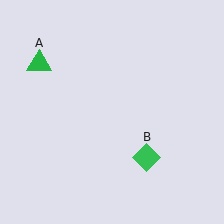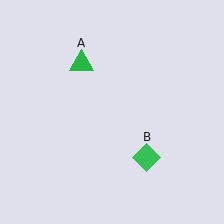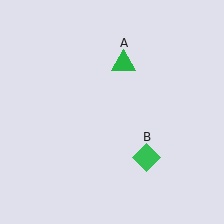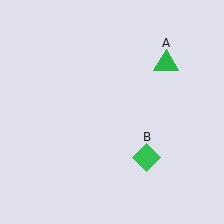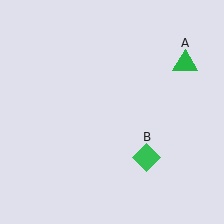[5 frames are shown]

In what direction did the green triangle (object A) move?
The green triangle (object A) moved right.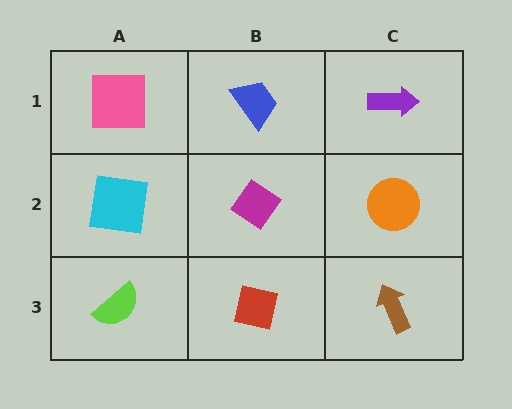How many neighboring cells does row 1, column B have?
3.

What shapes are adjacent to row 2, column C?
A purple arrow (row 1, column C), a brown arrow (row 3, column C), a magenta diamond (row 2, column B).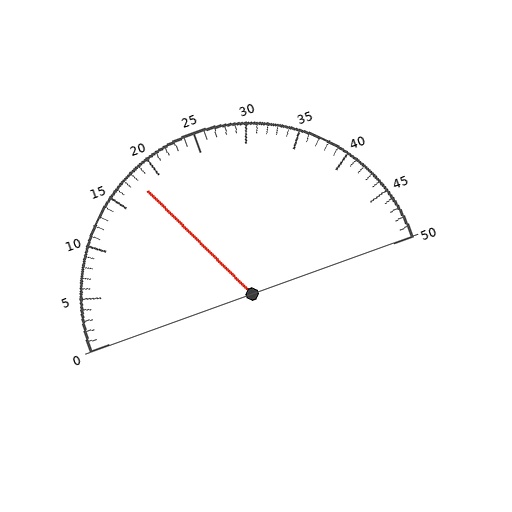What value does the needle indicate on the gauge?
The needle indicates approximately 18.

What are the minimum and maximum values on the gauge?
The gauge ranges from 0 to 50.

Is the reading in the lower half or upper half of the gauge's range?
The reading is in the lower half of the range (0 to 50).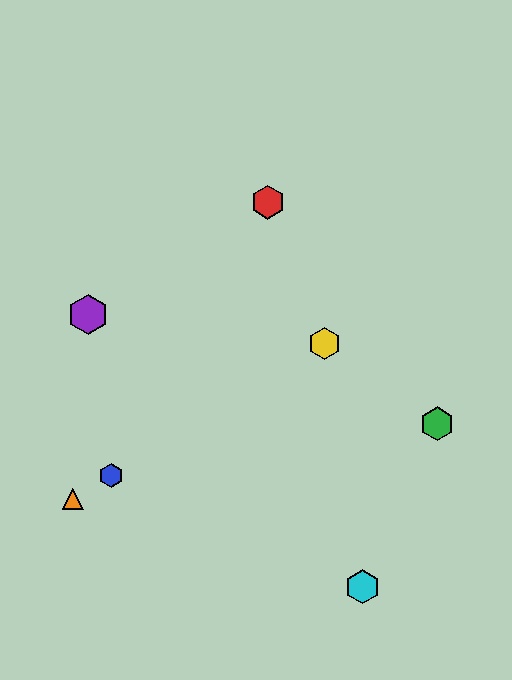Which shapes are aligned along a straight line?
The blue hexagon, the yellow hexagon, the orange triangle are aligned along a straight line.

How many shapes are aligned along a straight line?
3 shapes (the blue hexagon, the yellow hexagon, the orange triangle) are aligned along a straight line.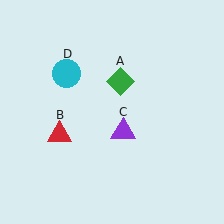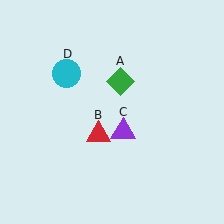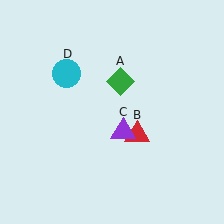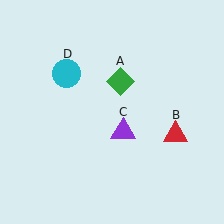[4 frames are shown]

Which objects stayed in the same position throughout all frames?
Green diamond (object A) and purple triangle (object C) and cyan circle (object D) remained stationary.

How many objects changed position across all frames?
1 object changed position: red triangle (object B).